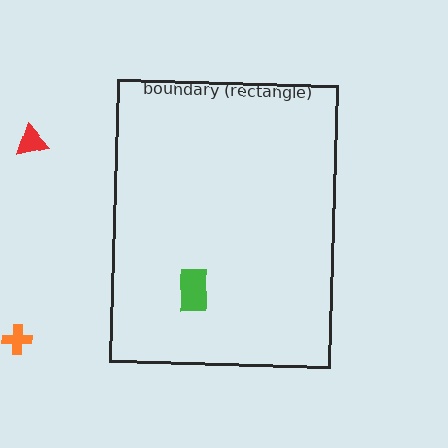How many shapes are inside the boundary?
1 inside, 2 outside.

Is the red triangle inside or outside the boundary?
Outside.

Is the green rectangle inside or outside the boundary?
Inside.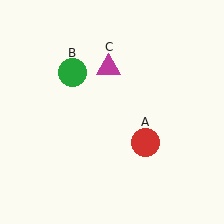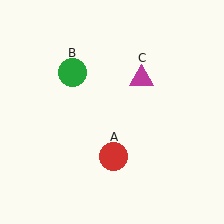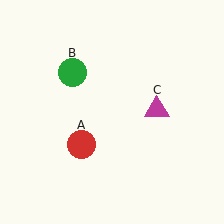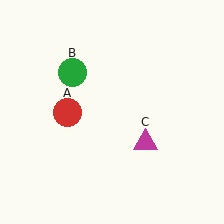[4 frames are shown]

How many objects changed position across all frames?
2 objects changed position: red circle (object A), magenta triangle (object C).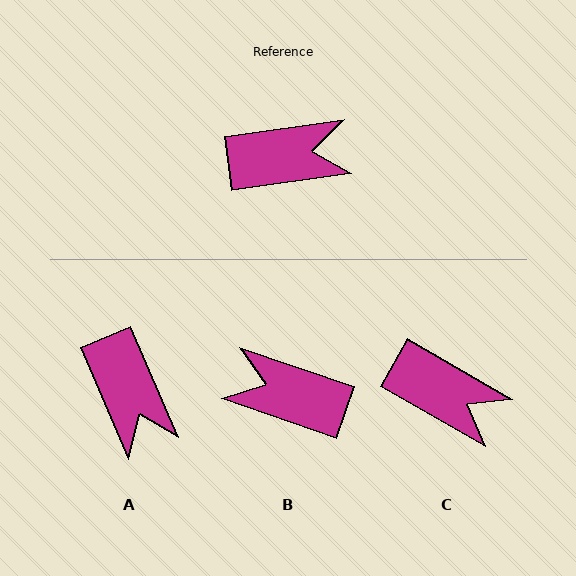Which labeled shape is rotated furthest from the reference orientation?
B, about 153 degrees away.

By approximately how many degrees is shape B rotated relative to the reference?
Approximately 153 degrees counter-clockwise.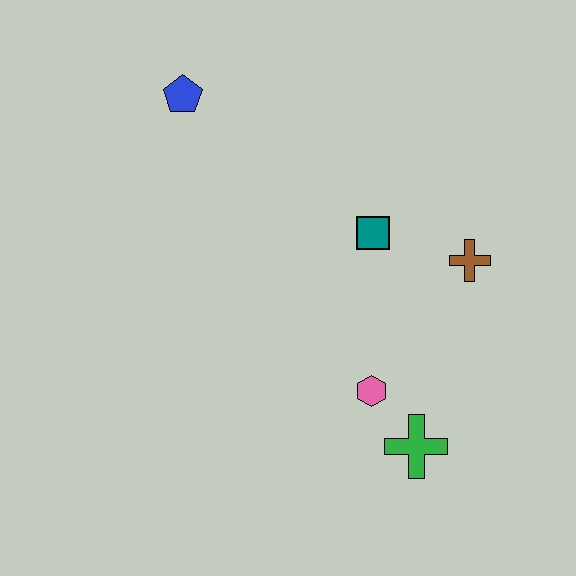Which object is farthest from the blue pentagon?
The green cross is farthest from the blue pentagon.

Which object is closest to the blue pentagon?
The teal square is closest to the blue pentagon.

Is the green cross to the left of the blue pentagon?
No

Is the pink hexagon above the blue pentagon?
No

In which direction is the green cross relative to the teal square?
The green cross is below the teal square.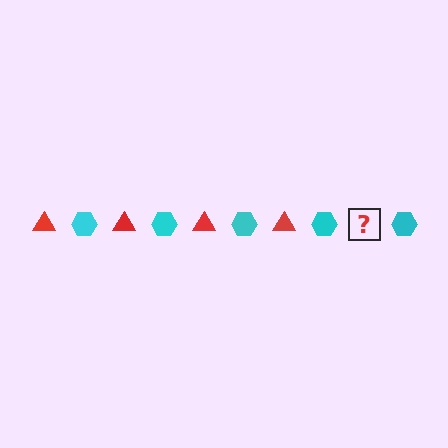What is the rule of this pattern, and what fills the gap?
The rule is that the pattern alternates between red triangle and cyan hexagon. The gap should be filled with a red triangle.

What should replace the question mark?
The question mark should be replaced with a red triangle.